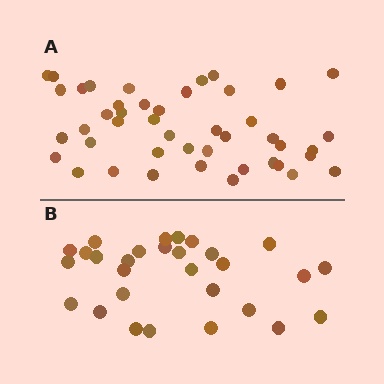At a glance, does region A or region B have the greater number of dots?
Region A (the top region) has more dots.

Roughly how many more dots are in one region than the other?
Region A has approximately 15 more dots than region B.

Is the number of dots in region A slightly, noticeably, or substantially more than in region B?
Region A has substantially more. The ratio is roughly 1.6 to 1.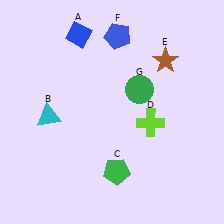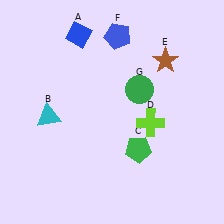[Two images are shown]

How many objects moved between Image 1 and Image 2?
1 object moved between the two images.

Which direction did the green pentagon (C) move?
The green pentagon (C) moved up.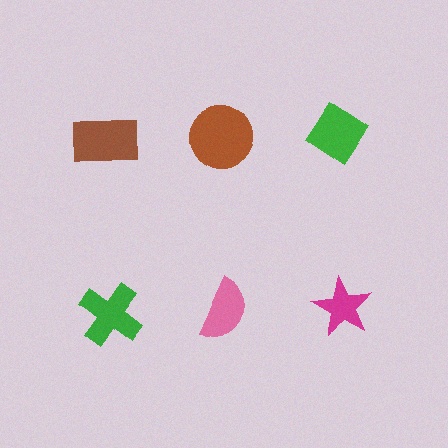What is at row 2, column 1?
A green cross.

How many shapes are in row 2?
3 shapes.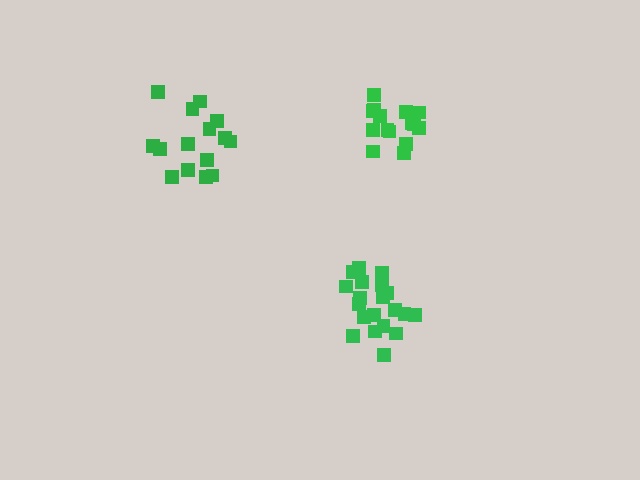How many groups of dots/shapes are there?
There are 3 groups.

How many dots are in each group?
Group 1: 15 dots, Group 2: 15 dots, Group 3: 20 dots (50 total).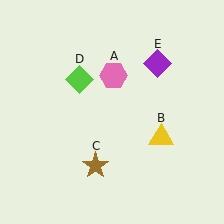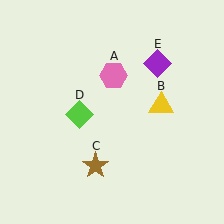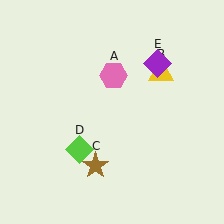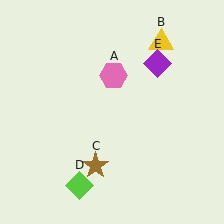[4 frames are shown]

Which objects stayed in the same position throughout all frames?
Pink hexagon (object A) and brown star (object C) and purple diamond (object E) remained stationary.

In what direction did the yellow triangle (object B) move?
The yellow triangle (object B) moved up.